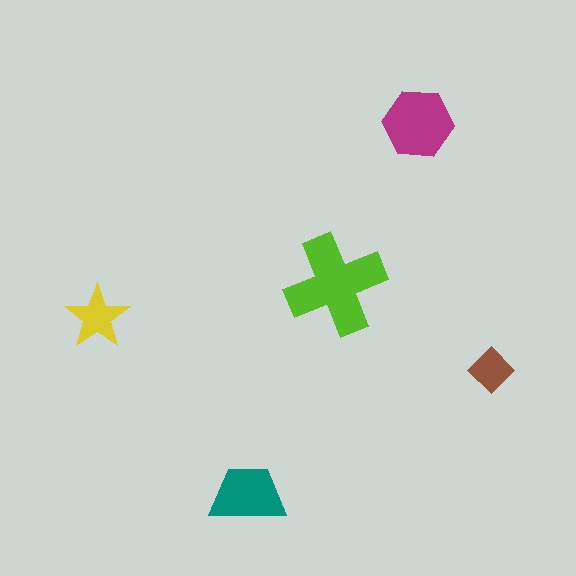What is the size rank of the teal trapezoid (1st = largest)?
3rd.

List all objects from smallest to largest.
The brown diamond, the yellow star, the teal trapezoid, the magenta hexagon, the lime cross.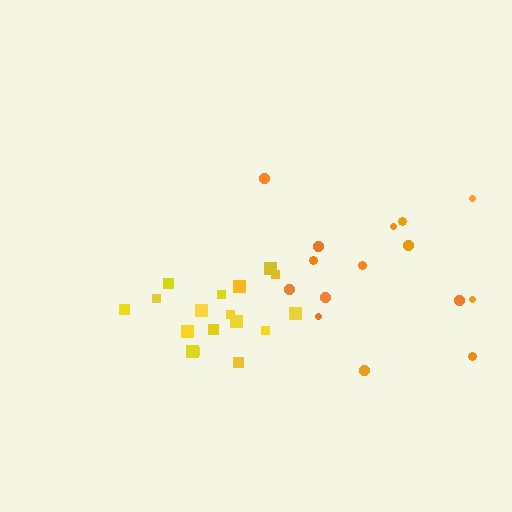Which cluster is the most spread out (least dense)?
Orange.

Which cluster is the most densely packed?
Yellow.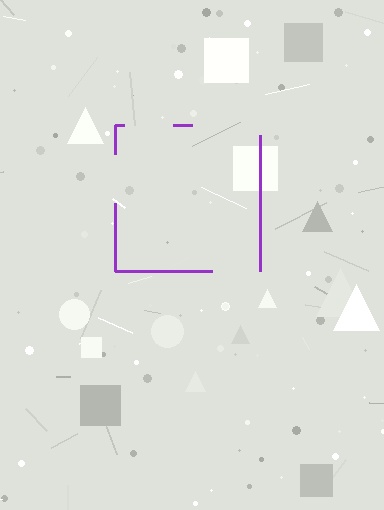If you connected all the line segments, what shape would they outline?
They would outline a square.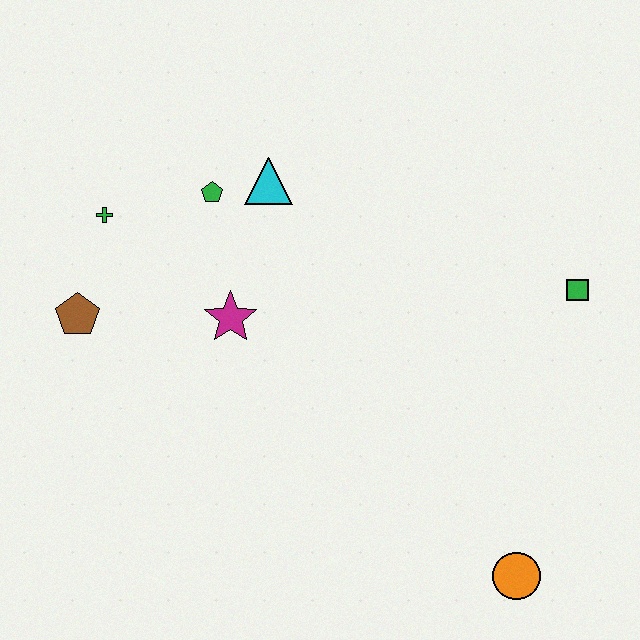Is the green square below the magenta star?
No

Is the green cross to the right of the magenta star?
No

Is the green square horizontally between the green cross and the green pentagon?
No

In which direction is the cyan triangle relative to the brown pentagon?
The cyan triangle is to the right of the brown pentagon.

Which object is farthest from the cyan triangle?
The orange circle is farthest from the cyan triangle.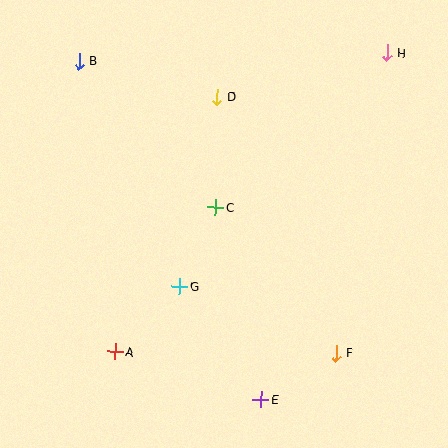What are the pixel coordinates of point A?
Point A is at (115, 351).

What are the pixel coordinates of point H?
Point H is at (387, 53).